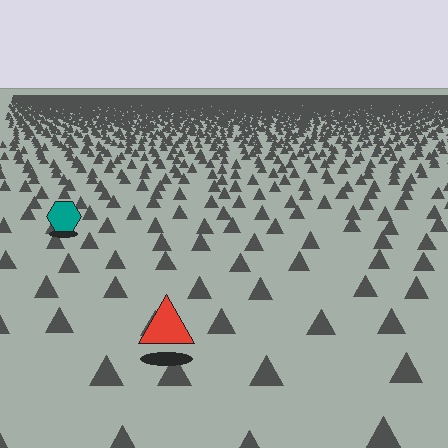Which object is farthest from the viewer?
The teal hexagon is farthest from the viewer. It appears smaller and the ground texture around it is denser.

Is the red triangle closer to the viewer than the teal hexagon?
Yes. The red triangle is closer — you can tell from the texture gradient: the ground texture is coarser near it.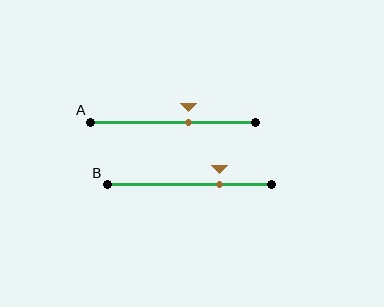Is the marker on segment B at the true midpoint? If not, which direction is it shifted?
No, the marker on segment B is shifted to the right by about 18% of the segment length.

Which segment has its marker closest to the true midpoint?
Segment A has its marker closest to the true midpoint.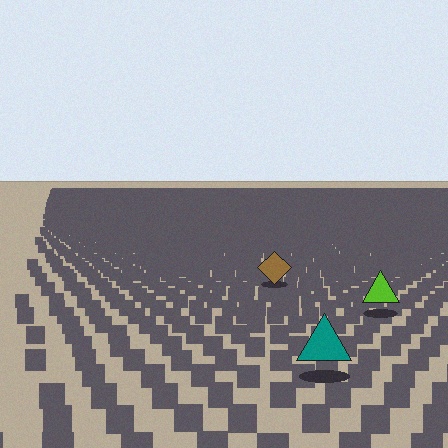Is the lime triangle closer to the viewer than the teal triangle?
No. The teal triangle is closer — you can tell from the texture gradient: the ground texture is coarser near it.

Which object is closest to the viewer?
The teal triangle is closest. The texture marks near it are larger and more spread out.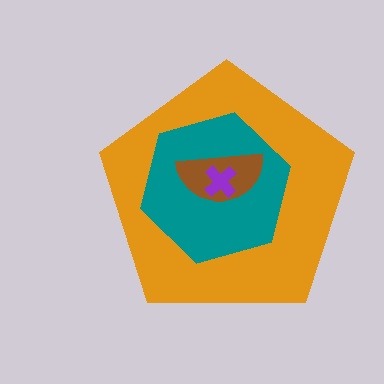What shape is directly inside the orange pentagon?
The teal hexagon.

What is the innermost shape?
The purple cross.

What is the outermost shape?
The orange pentagon.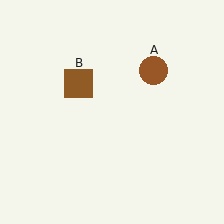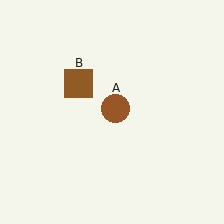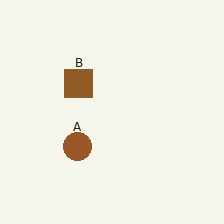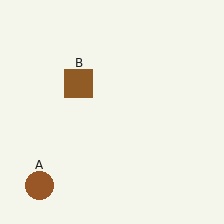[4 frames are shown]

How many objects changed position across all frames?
1 object changed position: brown circle (object A).